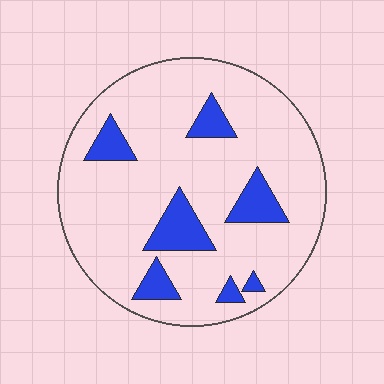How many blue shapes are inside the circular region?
7.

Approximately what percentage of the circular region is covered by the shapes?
Approximately 15%.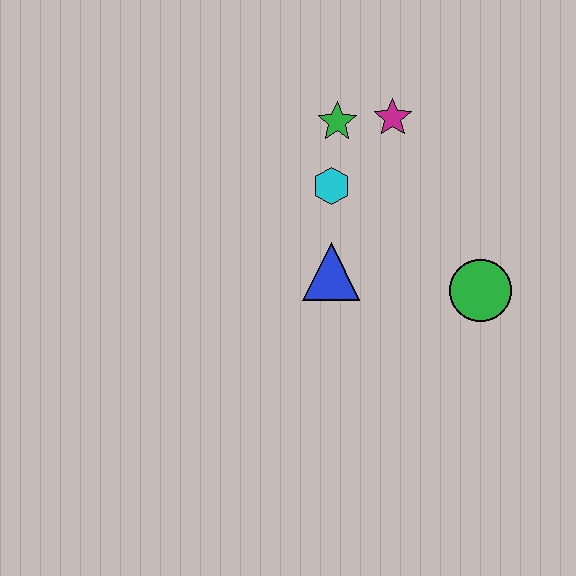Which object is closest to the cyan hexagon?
The green star is closest to the cyan hexagon.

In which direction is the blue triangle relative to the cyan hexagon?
The blue triangle is below the cyan hexagon.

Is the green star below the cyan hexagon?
No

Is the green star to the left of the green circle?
Yes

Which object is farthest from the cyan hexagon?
The green circle is farthest from the cyan hexagon.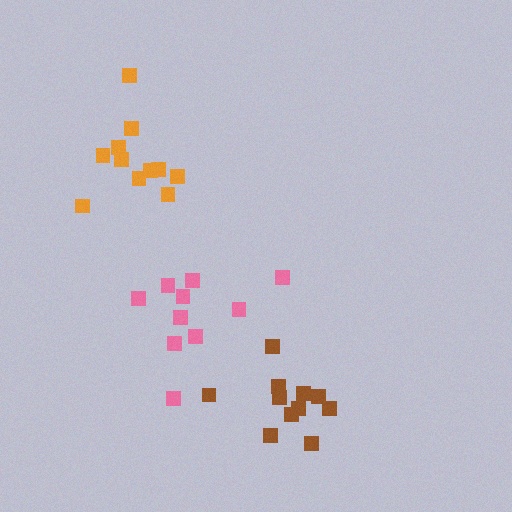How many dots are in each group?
Group 1: 11 dots, Group 2: 11 dots, Group 3: 10 dots (32 total).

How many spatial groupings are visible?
There are 3 spatial groupings.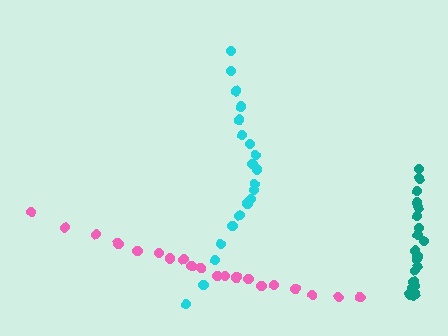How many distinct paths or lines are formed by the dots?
There are 3 distinct paths.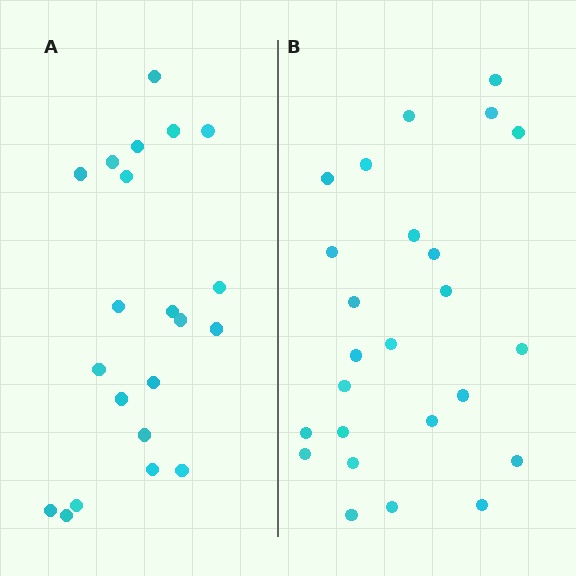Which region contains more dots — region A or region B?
Region B (the right region) has more dots.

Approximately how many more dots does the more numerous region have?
Region B has about 4 more dots than region A.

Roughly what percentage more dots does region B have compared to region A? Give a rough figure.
About 20% more.